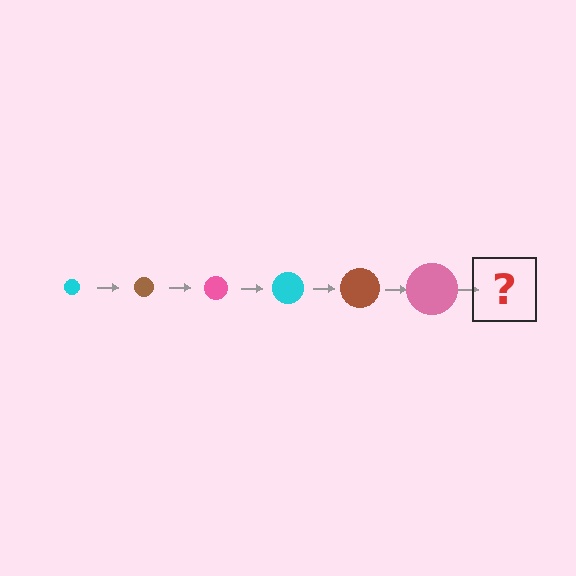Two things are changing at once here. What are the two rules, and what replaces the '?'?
The two rules are that the circle grows larger each step and the color cycles through cyan, brown, and pink. The '?' should be a cyan circle, larger than the previous one.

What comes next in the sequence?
The next element should be a cyan circle, larger than the previous one.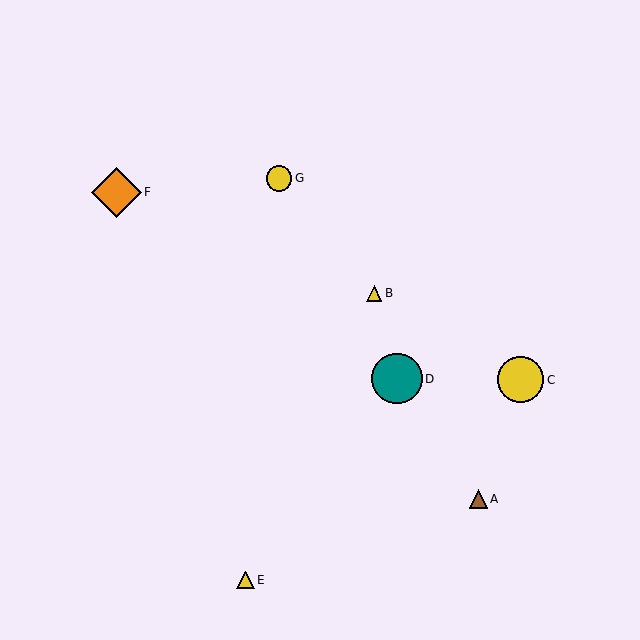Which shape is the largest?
The teal circle (labeled D) is the largest.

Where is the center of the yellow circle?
The center of the yellow circle is at (279, 178).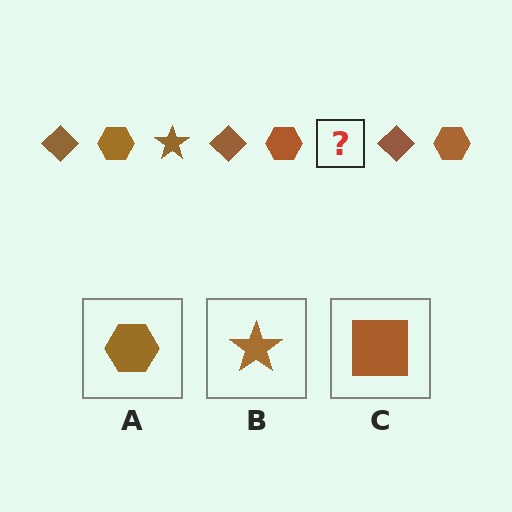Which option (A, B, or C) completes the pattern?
B.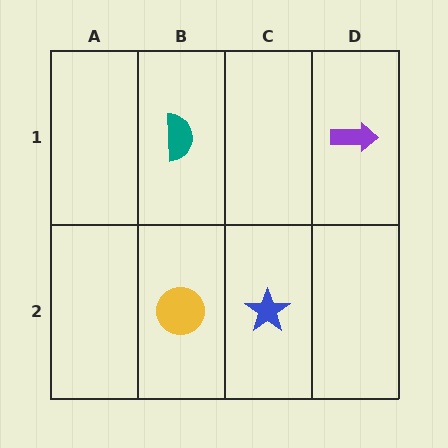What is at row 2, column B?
A yellow circle.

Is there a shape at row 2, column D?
No, that cell is empty.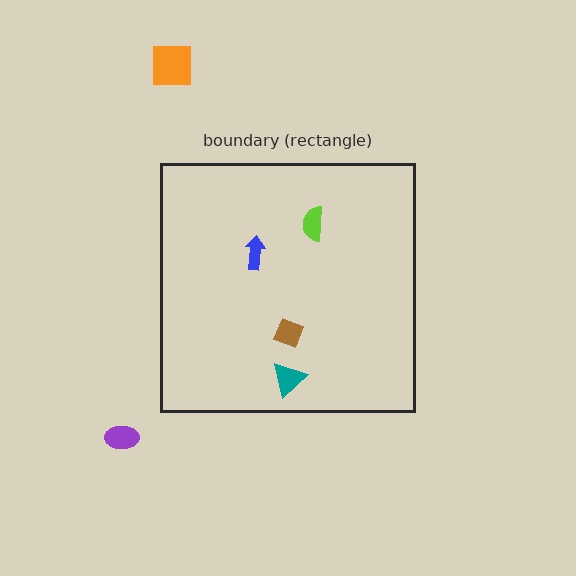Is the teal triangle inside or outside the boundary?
Inside.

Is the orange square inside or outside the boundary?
Outside.